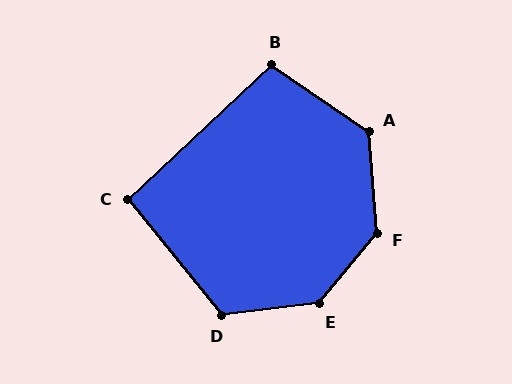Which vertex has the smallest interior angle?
C, at approximately 94 degrees.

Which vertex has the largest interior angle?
E, at approximately 137 degrees.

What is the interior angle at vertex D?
Approximately 122 degrees (obtuse).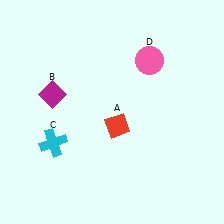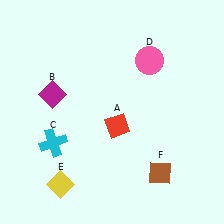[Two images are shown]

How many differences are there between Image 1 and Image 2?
There are 2 differences between the two images.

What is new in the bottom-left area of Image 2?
A yellow diamond (E) was added in the bottom-left area of Image 2.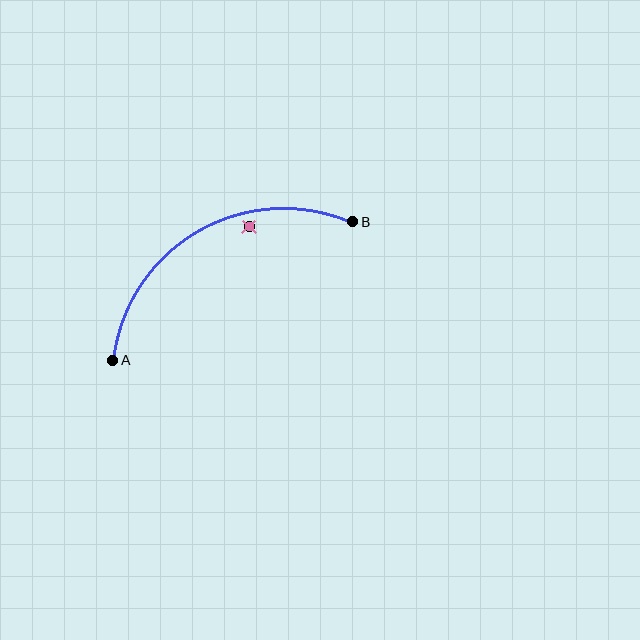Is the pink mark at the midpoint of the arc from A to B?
No — the pink mark does not lie on the arc at all. It sits slightly inside the curve.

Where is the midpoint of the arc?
The arc midpoint is the point on the curve farthest from the straight line joining A and B. It sits above that line.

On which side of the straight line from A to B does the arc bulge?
The arc bulges above the straight line connecting A and B.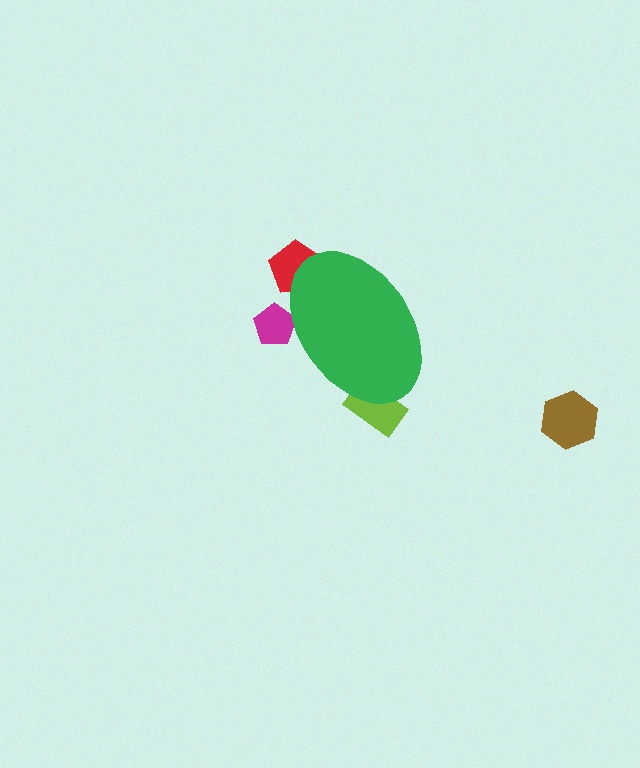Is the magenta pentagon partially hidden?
Yes, the magenta pentagon is partially hidden behind the green ellipse.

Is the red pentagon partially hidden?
Yes, the red pentagon is partially hidden behind the green ellipse.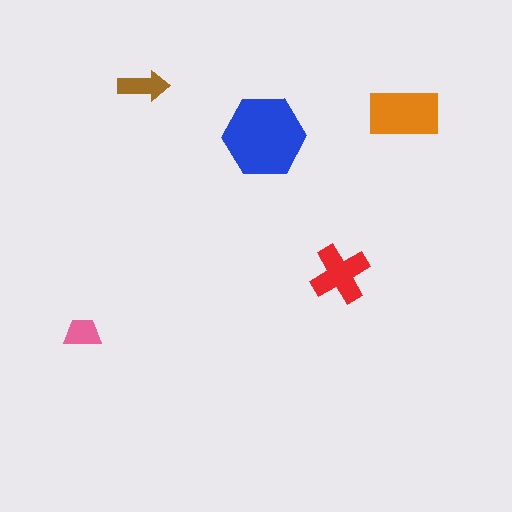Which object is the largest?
The blue hexagon.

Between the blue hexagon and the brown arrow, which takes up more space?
The blue hexagon.